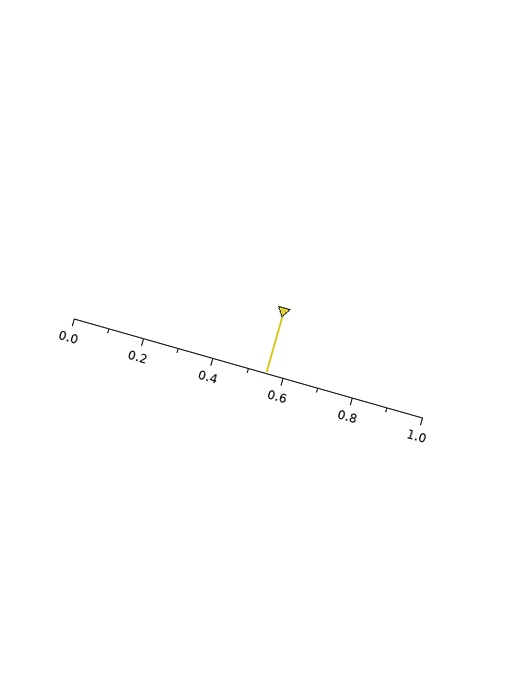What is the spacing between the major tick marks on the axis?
The major ticks are spaced 0.2 apart.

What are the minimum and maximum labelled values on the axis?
The axis runs from 0.0 to 1.0.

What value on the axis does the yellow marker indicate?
The marker indicates approximately 0.55.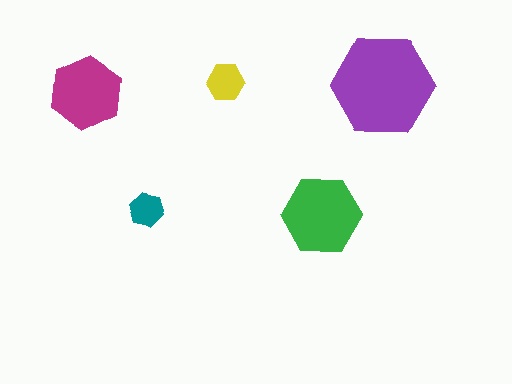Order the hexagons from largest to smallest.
the purple one, the green one, the magenta one, the yellow one, the teal one.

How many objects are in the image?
There are 5 objects in the image.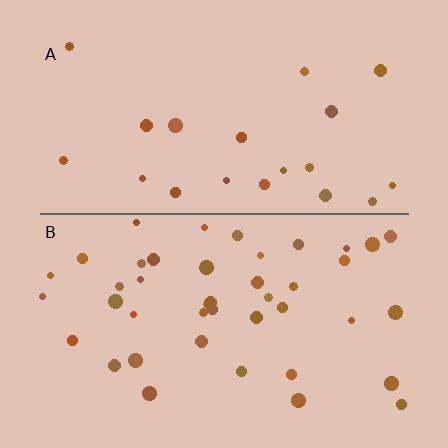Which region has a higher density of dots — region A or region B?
B (the bottom).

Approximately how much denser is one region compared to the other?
Approximately 2.1× — region B over region A.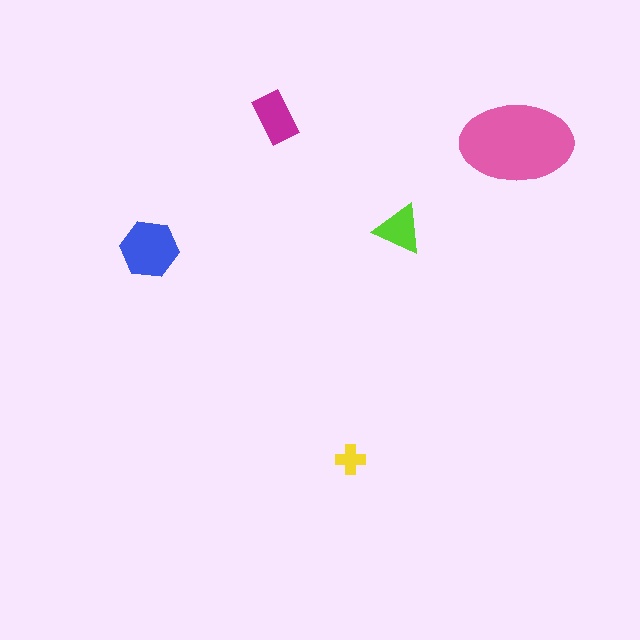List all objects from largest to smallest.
The pink ellipse, the blue hexagon, the magenta rectangle, the lime triangle, the yellow cross.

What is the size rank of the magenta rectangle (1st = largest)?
3rd.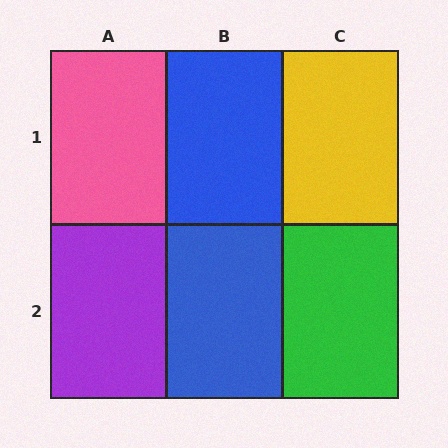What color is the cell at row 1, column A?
Pink.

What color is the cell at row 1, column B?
Blue.